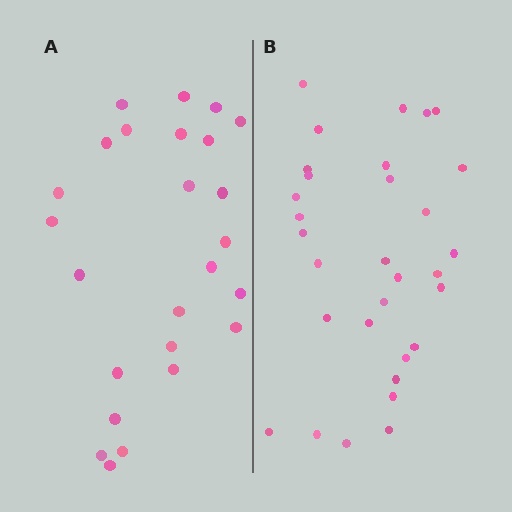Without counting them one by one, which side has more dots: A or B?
Region B (the right region) has more dots.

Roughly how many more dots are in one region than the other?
Region B has about 6 more dots than region A.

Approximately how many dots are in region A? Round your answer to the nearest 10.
About 20 dots. (The exact count is 25, which rounds to 20.)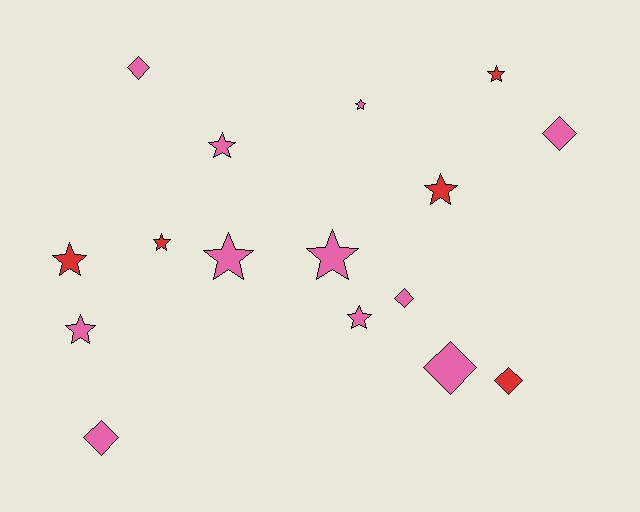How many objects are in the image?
There are 16 objects.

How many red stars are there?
There are 4 red stars.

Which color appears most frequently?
Pink, with 11 objects.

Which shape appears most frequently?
Star, with 10 objects.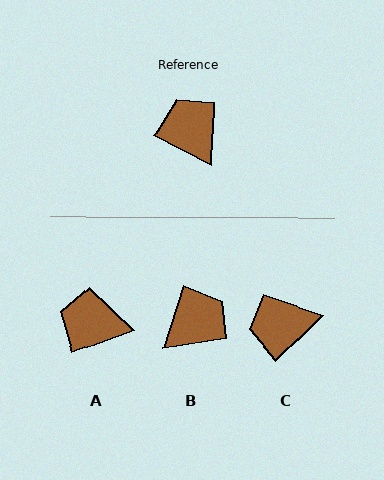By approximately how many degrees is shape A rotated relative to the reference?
Approximately 47 degrees counter-clockwise.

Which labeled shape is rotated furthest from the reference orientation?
B, about 80 degrees away.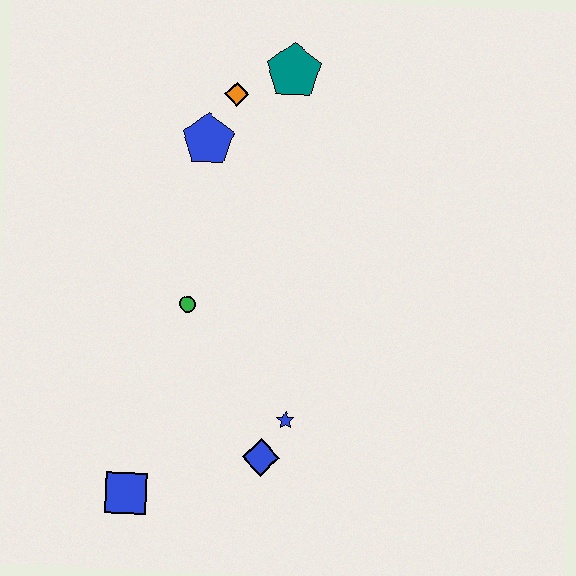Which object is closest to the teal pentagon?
The orange diamond is closest to the teal pentagon.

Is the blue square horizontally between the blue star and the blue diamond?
No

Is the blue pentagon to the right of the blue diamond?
No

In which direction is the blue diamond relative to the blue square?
The blue diamond is to the right of the blue square.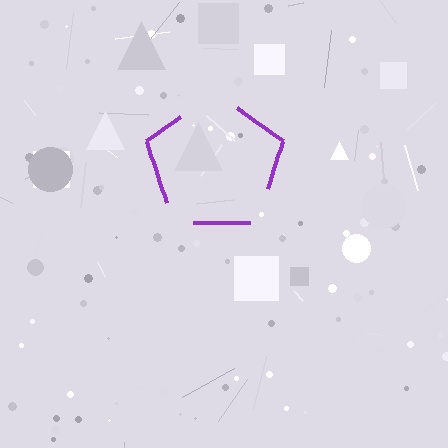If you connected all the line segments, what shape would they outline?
They would outline a pentagon.